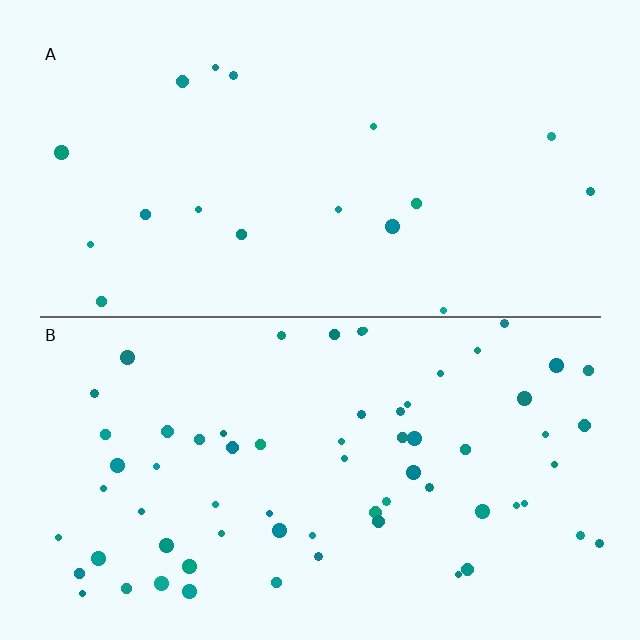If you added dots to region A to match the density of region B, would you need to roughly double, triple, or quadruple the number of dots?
Approximately quadruple.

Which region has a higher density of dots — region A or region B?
B (the bottom).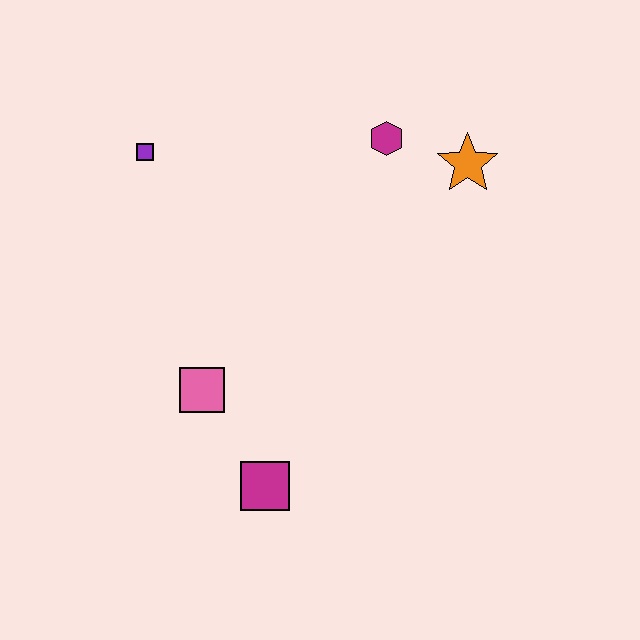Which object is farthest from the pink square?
The orange star is farthest from the pink square.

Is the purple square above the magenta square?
Yes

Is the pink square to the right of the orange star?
No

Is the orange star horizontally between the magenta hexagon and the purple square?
No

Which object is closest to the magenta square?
The pink square is closest to the magenta square.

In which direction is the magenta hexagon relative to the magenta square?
The magenta hexagon is above the magenta square.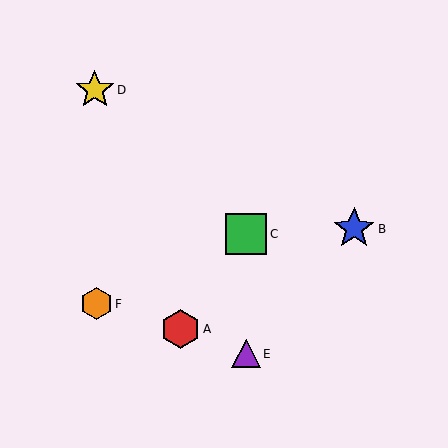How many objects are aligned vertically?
2 objects (C, E) are aligned vertically.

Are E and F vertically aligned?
No, E is at x≈246 and F is at x≈96.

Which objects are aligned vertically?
Objects C, E are aligned vertically.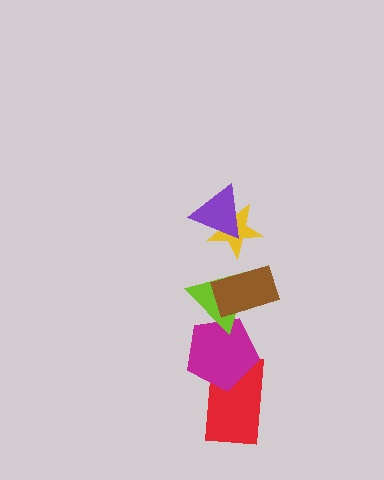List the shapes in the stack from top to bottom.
From top to bottom: the purple triangle, the yellow star, the brown rectangle, the lime triangle, the magenta pentagon, the red rectangle.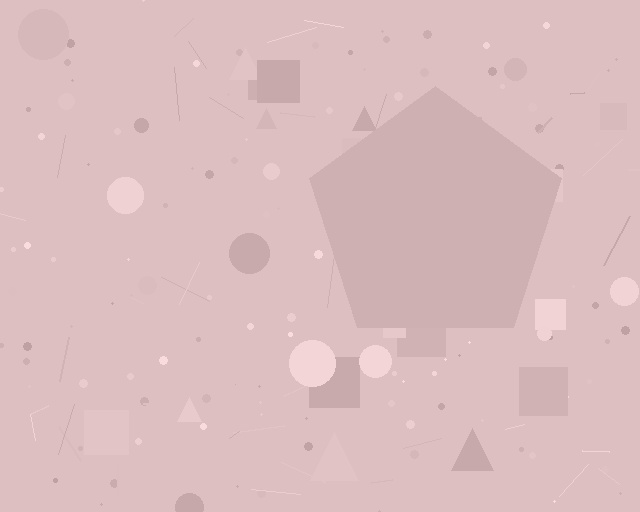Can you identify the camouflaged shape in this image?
The camouflaged shape is a pentagon.